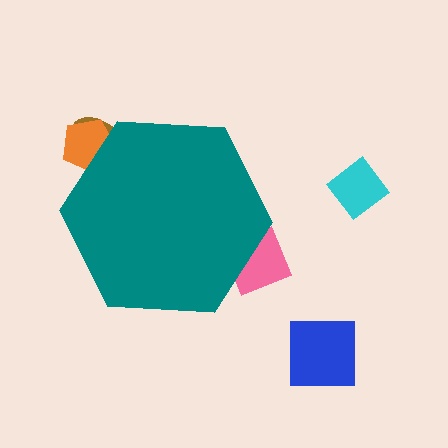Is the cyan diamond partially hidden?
No, the cyan diamond is fully visible.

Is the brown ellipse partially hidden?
Yes, the brown ellipse is partially hidden behind the teal hexagon.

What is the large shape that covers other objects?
A teal hexagon.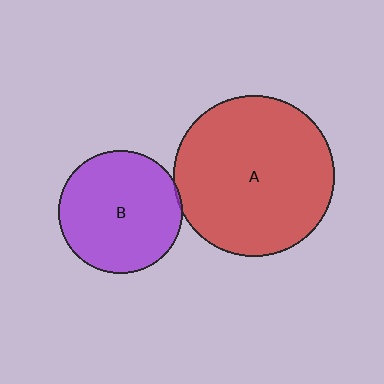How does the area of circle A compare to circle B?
Approximately 1.7 times.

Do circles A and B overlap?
Yes.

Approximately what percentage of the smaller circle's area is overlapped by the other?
Approximately 5%.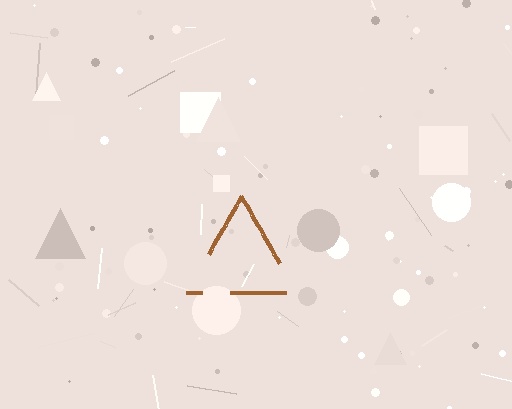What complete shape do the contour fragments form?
The contour fragments form a triangle.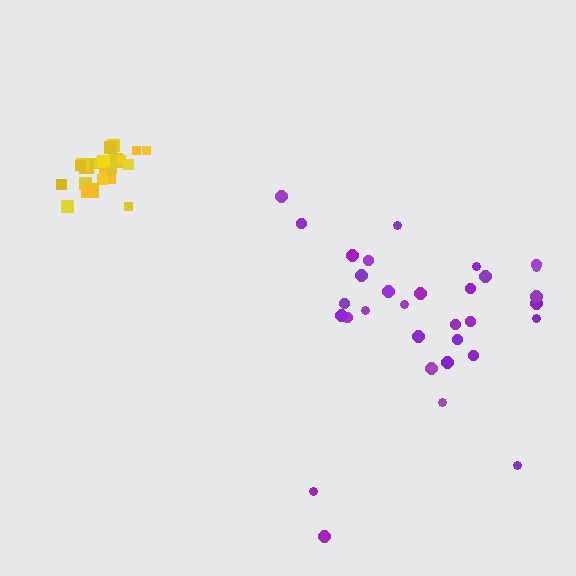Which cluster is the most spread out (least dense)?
Purple.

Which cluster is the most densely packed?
Yellow.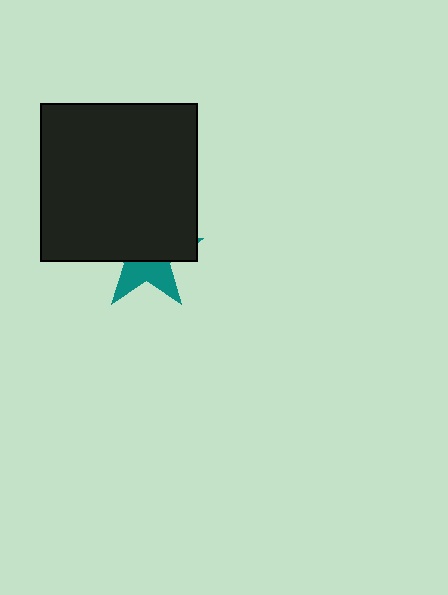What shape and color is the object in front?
The object in front is a black square.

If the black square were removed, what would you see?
You would see the complete teal star.